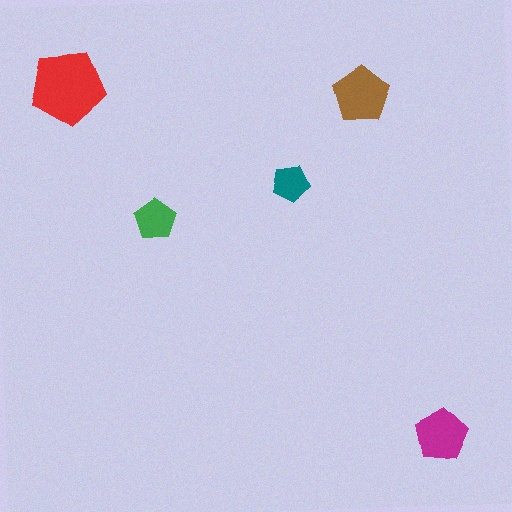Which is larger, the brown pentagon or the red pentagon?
The red one.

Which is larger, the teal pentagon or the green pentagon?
The green one.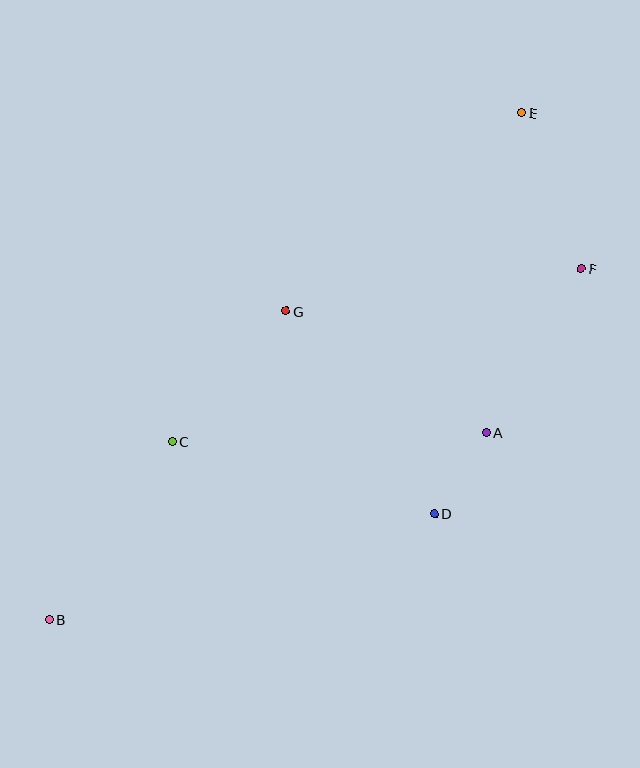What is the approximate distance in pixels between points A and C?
The distance between A and C is approximately 314 pixels.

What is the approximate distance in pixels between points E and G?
The distance between E and G is approximately 308 pixels.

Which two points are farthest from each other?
Points B and E are farthest from each other.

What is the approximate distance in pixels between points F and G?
The distance between F and G is approximately 298 pixels.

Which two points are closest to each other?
Points A and D are closest to each other.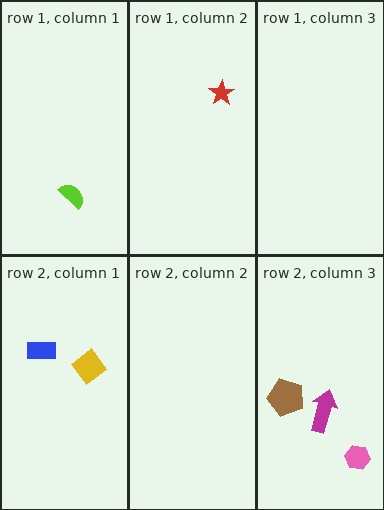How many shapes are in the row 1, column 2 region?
1.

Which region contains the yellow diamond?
The row 2, column 1 region.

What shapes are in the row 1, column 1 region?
The lime semicircle.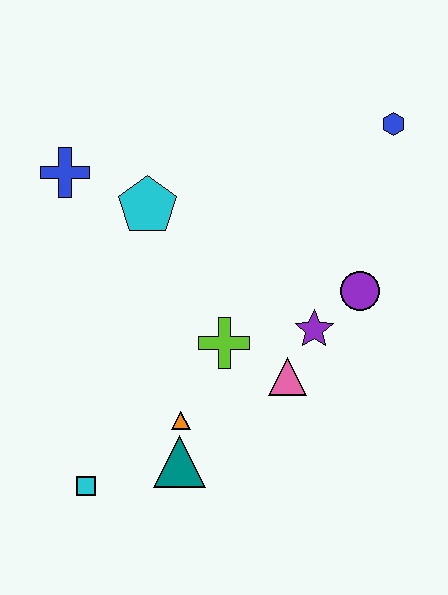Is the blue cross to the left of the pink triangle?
Yes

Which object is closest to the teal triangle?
The orange triangle is closest to the teal triangle.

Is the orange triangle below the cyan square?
No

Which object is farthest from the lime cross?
The blue hexagon is farthest from the lime cross.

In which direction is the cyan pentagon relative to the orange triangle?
The cyan pentagon is above the orange triangle.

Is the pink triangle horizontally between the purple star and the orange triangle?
Yes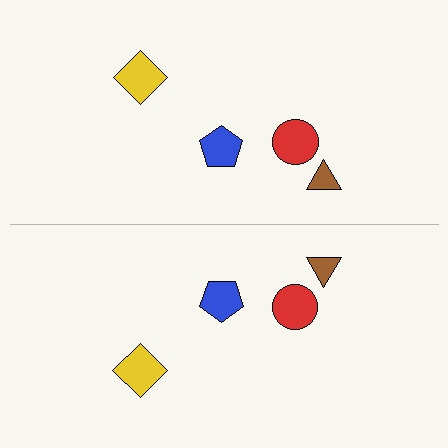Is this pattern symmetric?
Yes, this pattern has bilateral (reflection) symmetry.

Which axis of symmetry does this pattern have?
The pattern has a horizontal axis of symmetry running through the center of the image.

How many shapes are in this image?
There are 8 shapes in this image.